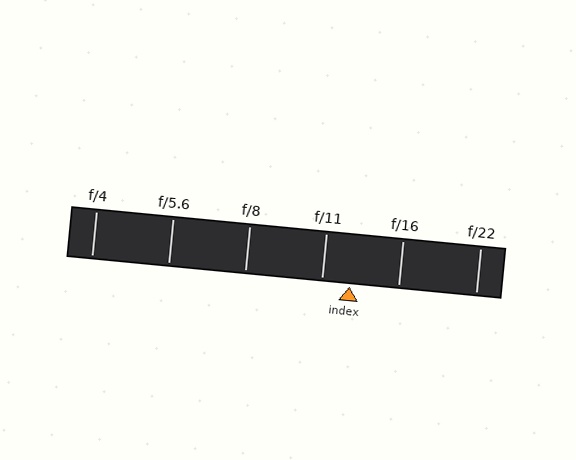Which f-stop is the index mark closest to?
The index mark is closest to f/11.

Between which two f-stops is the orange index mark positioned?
The index mark is between f/11 and f/16.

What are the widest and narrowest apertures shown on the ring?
The widest aperture shown is f/4 and the narrowest is f/22.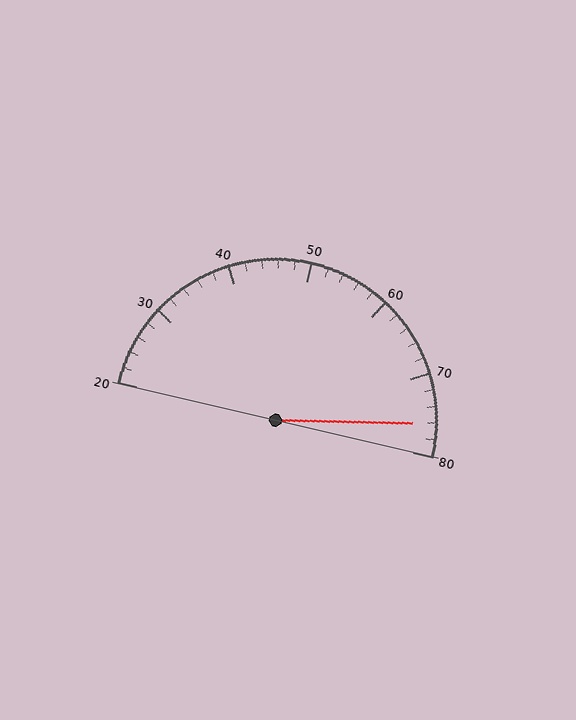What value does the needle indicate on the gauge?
The needle indicates approximately 76.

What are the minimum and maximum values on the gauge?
The gauge ranges from 20 to 80.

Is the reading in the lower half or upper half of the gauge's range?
The reading is in the upper half of the range (20 to 80).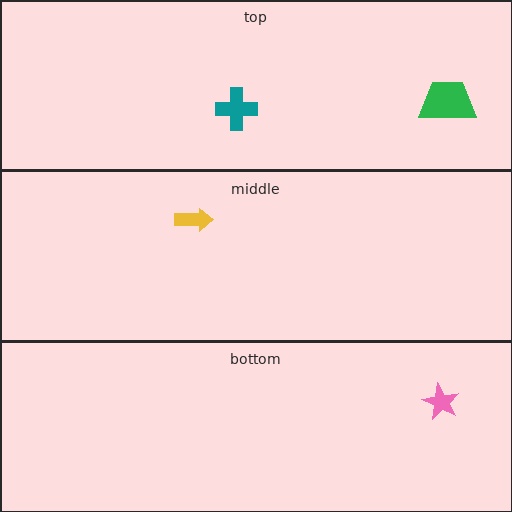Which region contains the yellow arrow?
The middle region.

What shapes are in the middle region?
The yellow arrow.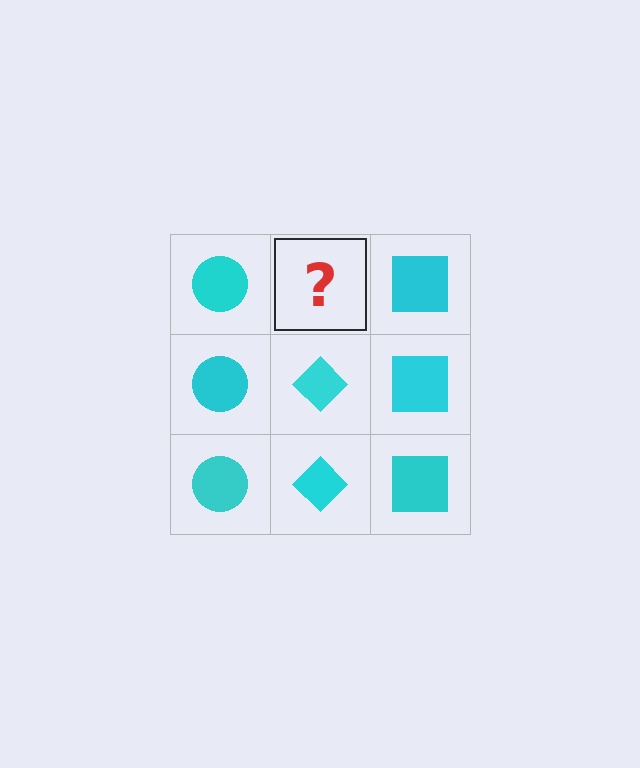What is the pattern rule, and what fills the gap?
The rule is that each column has a consistent shape. The gap should be filled with a cyan diamond.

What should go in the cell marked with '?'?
The missing cell should contain a cyan diamond.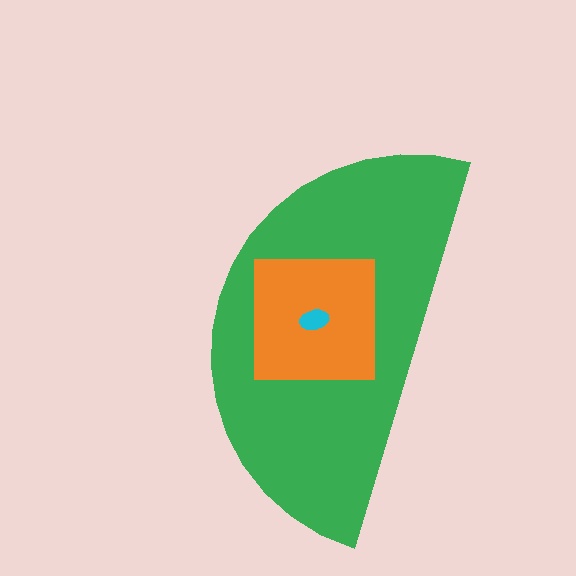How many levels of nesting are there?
3.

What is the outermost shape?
The green semicircle.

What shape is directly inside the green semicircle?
The orange square.